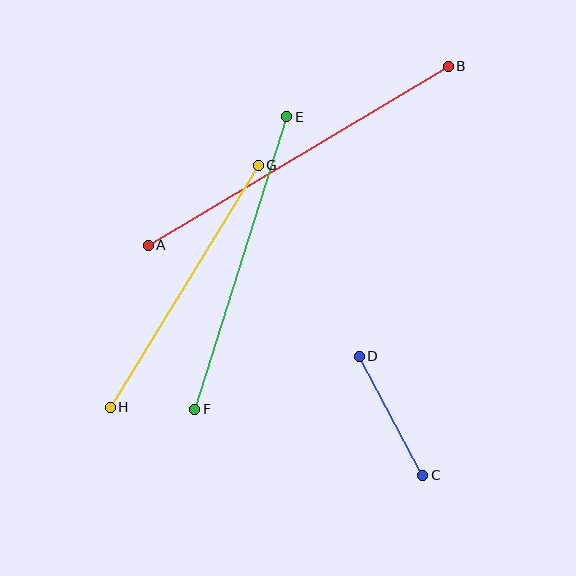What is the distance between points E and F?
The distance is approximately 306 pixels.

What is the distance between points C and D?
The distance is approximately 135 pixels.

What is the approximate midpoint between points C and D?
The midpoint is at approximately (391, 416) pixels.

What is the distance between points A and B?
The distance is approximately 349 pixels.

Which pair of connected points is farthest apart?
Points A and B are farthest apart.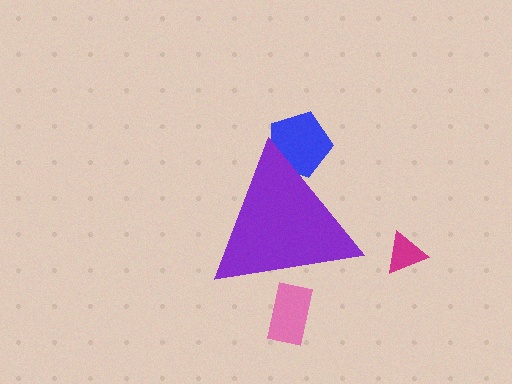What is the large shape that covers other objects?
A purple triangle.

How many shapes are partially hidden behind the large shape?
2 shapes are partially hidden.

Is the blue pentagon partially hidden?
Yes, the blue pentagon is partially hidden behind the purple triangle.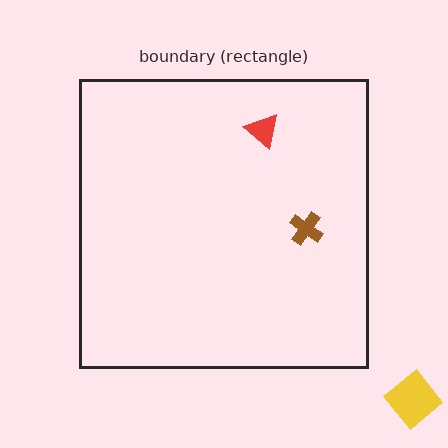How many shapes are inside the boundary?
2 inside, 1 outside.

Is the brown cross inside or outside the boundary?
Inside.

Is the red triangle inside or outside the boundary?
Inside.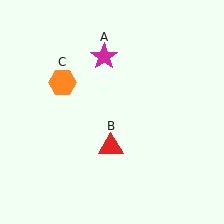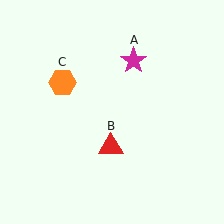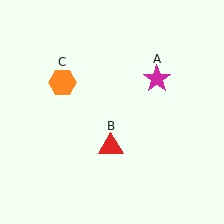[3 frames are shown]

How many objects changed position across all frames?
1 object changed position: magenta star (object A).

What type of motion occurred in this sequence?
The magenta star (object A) rotated clockwise around the center of the scene.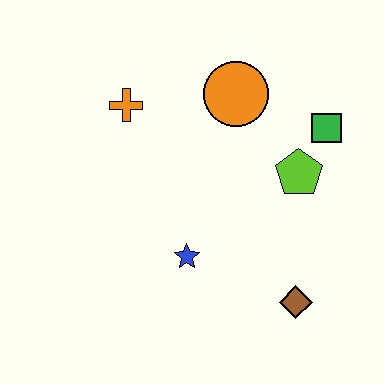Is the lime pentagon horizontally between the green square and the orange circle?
Yes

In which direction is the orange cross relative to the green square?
The orange cross is to the left of the green square.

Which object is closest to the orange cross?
The orange circle is closest to the orange cross.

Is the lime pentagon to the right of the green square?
No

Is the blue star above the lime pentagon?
No